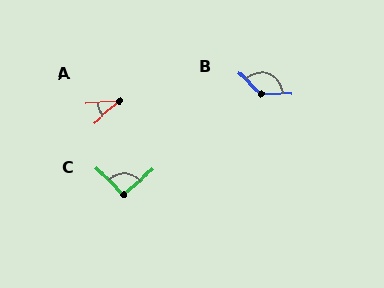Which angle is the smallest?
A, at approximately 37 degrees.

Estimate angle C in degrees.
Approximately 93 degrees.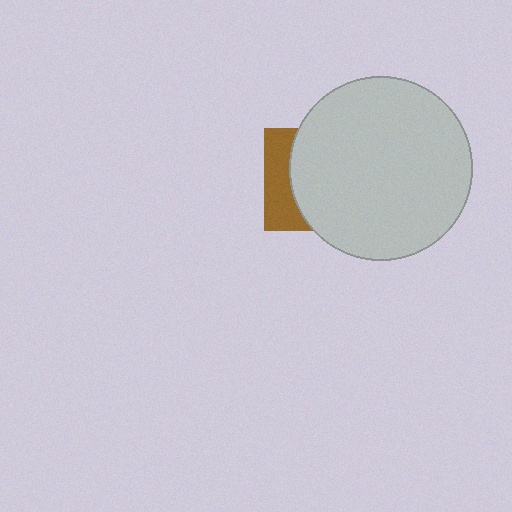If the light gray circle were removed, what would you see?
You would see the complete brown square.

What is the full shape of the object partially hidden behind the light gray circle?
The partially hidden object is a brown square.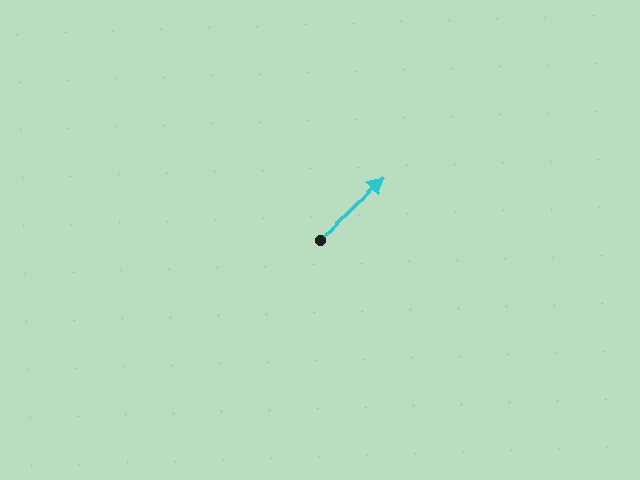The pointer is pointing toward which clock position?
Roughly 2 o'clock.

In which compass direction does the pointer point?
Northeast.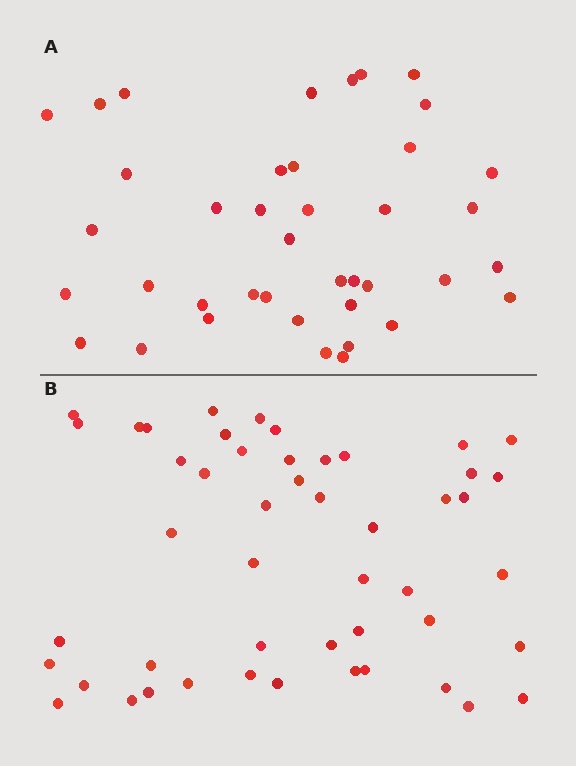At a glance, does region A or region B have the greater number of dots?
Region B (the bottom region) has more dots.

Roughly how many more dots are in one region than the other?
Region B has roughly 8 or so more dots than region A.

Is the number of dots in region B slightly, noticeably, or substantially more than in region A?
Region B has only slightly more — the two regions are fairly close. The ratio is roughly 1.2 to 1.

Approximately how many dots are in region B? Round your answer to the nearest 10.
About 50 dots. (The exact count is 49, which rounds to 50.)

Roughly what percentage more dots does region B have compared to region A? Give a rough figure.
About 20% more.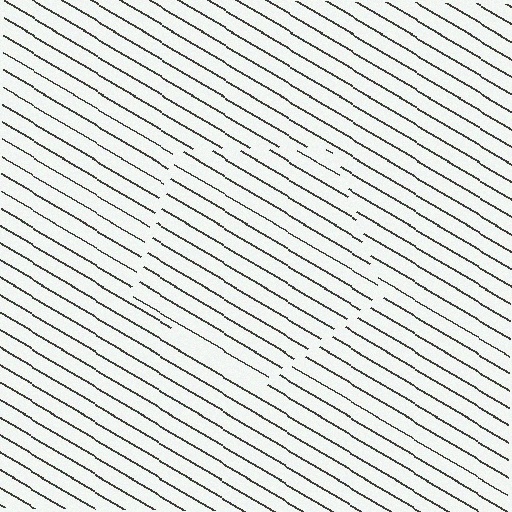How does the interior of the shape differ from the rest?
The interior of the shape contains the same grating, shifted by half a period — the contour is defined by the phase discontinuity where line-ends from the inner and outer gratings abut.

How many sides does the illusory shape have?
5 sides — the line-ends trace a pentagon.